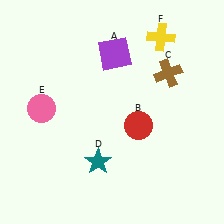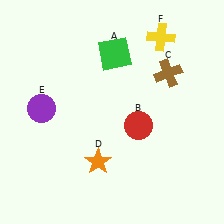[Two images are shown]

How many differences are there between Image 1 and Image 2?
There are 3 differences between the two images.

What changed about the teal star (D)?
In Image 1, D is teal. In Image 2, it changed to orange.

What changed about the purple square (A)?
In Image 1, A is purple. In Image 2, it changed to green.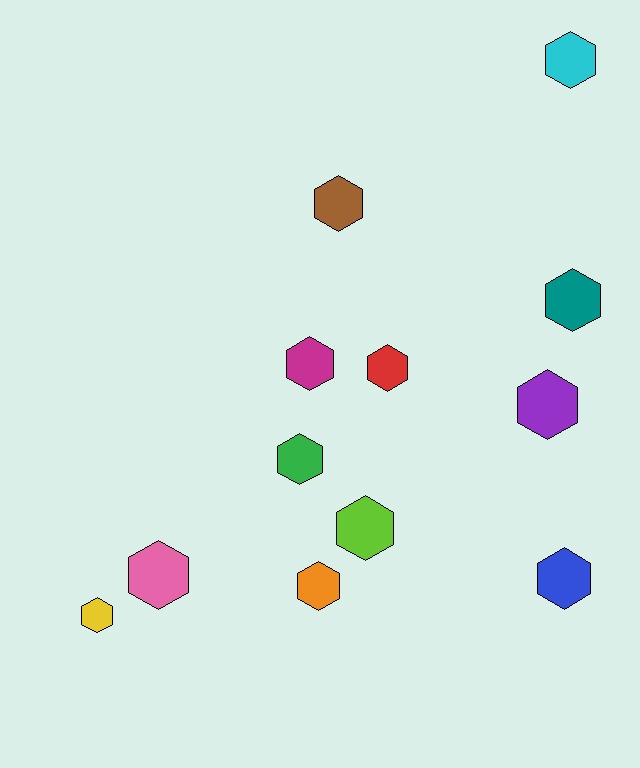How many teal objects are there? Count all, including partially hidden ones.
There is 1 teal object.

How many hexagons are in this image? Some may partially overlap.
There are 12 hexagons.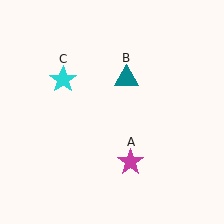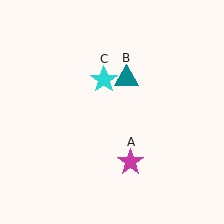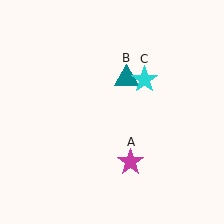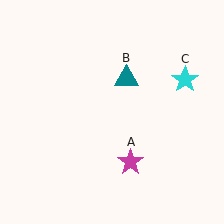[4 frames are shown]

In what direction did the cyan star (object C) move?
The cyan star (object C) moved right.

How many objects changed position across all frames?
1 object changed position: cyan star (object C).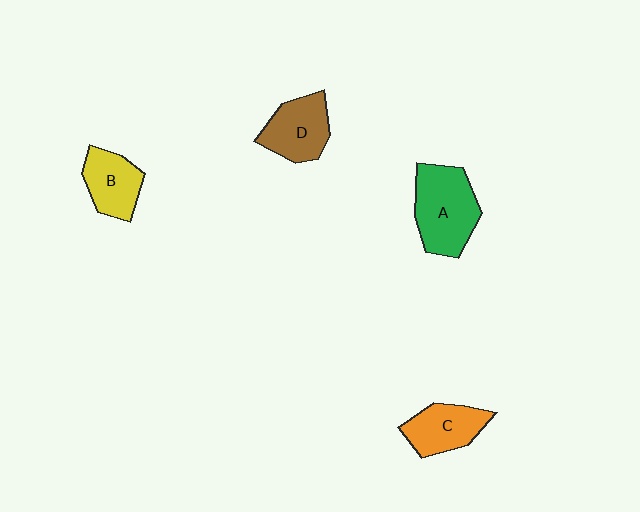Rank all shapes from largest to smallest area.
From largest to smallest: A (green), D (brown), C (orange), B (yellow).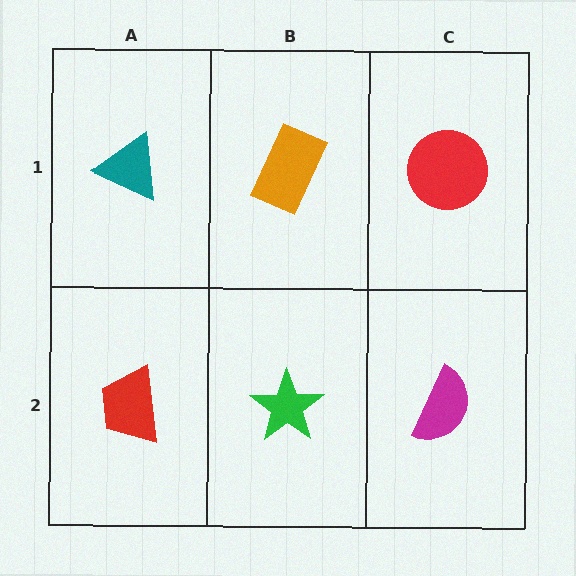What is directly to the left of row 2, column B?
A red trapezoid.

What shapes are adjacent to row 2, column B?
An orange rectangle (row 1, column B), a red trapezoid (row 2, column A), a magenta semicircle (row 2, column C).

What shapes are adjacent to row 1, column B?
A green star (row 2, column B), a teal triangle (row 1, column A), a red circle (row 1, column C).